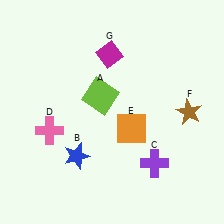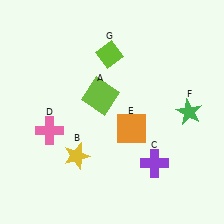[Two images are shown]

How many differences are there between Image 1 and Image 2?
There are 3 differences between the two images.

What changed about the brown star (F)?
In Image 1, F is brown. In Image 2, it changed to green.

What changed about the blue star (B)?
In Image 1, B is blue. In Image 2, it changed to yellow.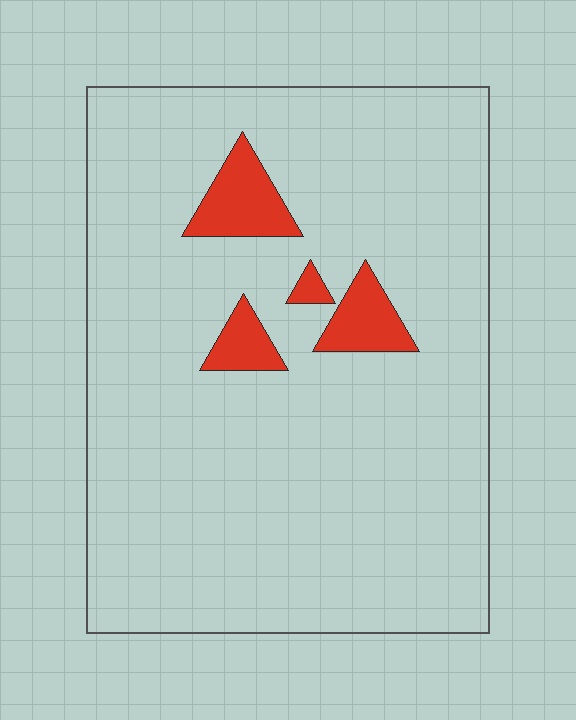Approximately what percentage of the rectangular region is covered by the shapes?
Approximately 5%.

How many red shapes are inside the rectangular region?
4.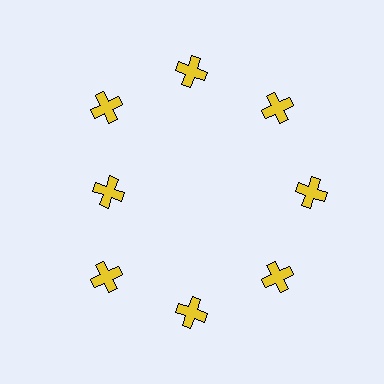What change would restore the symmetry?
The symmetry would be restored by moving it outward, back onto the ring so that all 8 crosses sit at equal angles and equal distance from the center.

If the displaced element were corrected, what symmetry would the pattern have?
It would have 8-fold rotational symmetry — the pattern would map onto itself every 45 degrees.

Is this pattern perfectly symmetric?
No. The 8 yellow crosses are arranged in a ring, but one element near the 9 o'clock position is pulled inward toward the center, breaking the 8-fold rotational symmetry.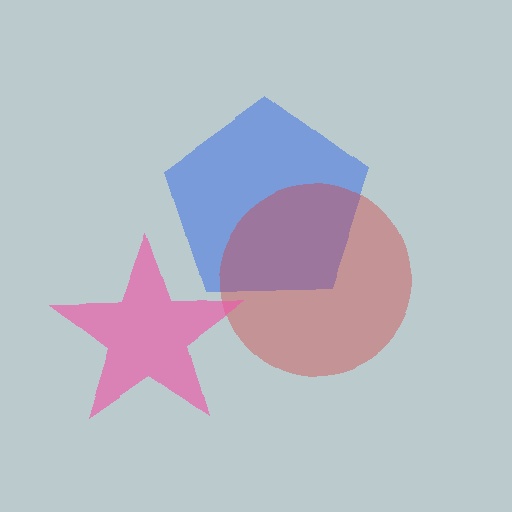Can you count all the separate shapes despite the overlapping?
Yes, there are 3 separate shapes.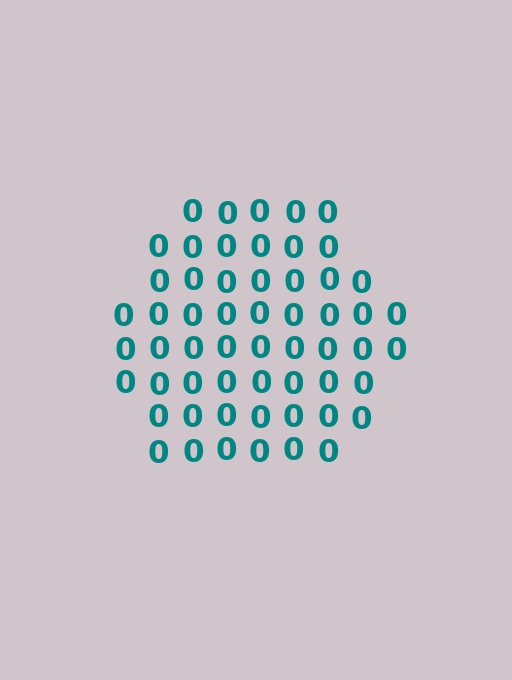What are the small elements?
The small elements are digit 0's.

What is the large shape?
The large shape is a hexagon.